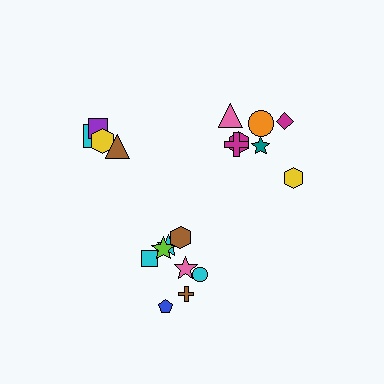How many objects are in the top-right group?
There are 7 objects.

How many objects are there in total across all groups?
There are 19 objects.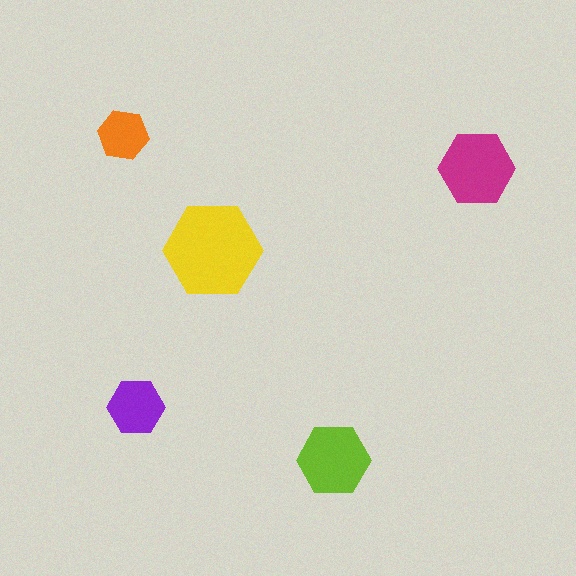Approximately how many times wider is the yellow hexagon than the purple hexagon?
About 1.5 times wider.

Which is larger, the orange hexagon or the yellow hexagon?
The yellow one.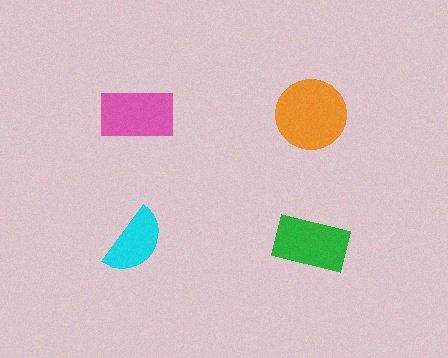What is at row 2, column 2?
A green rectangle.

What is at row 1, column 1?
A pink rectangle.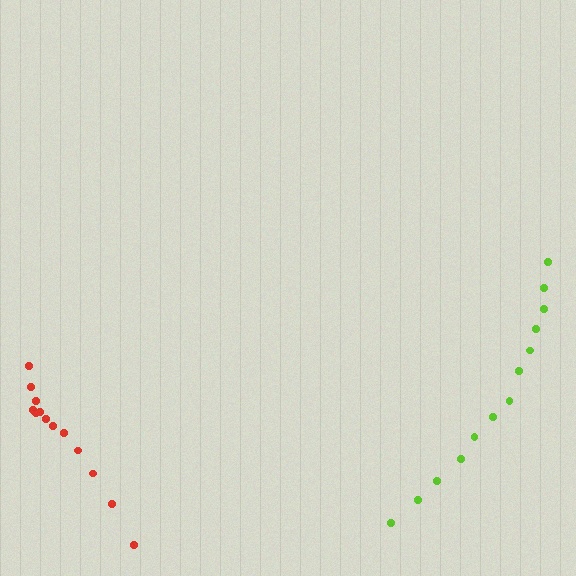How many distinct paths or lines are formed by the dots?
There are 2 distinct paths.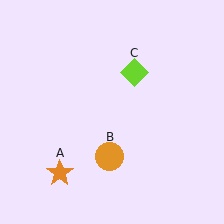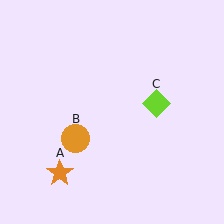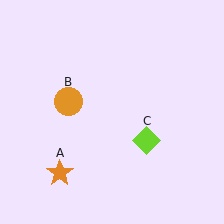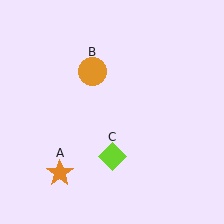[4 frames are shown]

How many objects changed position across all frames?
2 objects changed position: orange circle (object B), lime diamond (object C).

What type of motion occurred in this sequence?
The orange circle (object B), lime diamond (object C) rotated clockwise around the center of the scene.